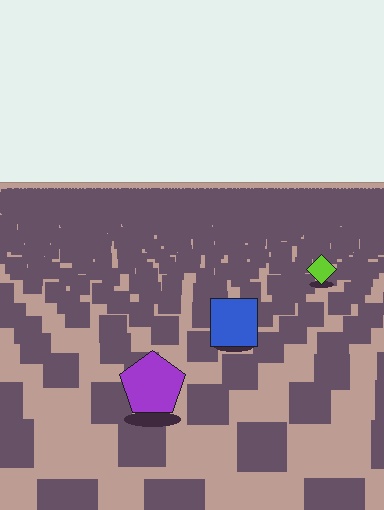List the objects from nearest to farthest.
From nearest to farthest: the purple pentagon, the blue square, the lime diamond.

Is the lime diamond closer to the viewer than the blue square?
No. The blue square is closer — you can tell from the texture gradient: the ground texture is coarser near it.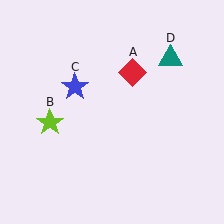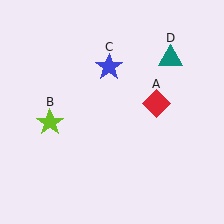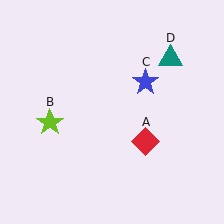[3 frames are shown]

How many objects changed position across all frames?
2 objects changed position: red diamond (object A), blue star (object C).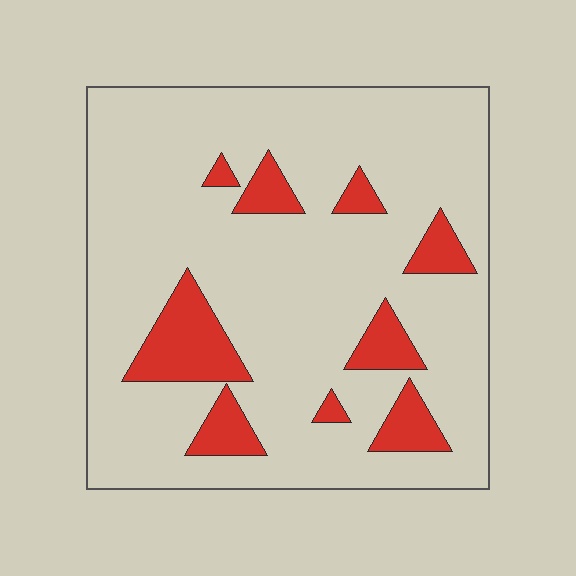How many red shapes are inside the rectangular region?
9.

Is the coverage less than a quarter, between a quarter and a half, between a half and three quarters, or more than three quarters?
Less than a quarter.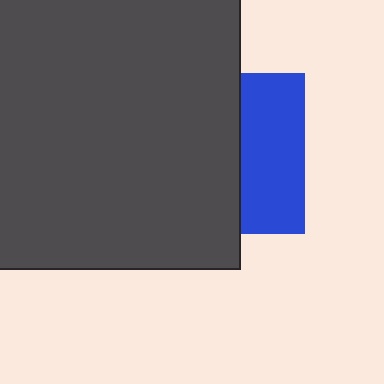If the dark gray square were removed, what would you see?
You would see the complete blue square.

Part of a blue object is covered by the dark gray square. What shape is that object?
It is a square.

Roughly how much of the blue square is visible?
A small part of it is visible (roughly 40%).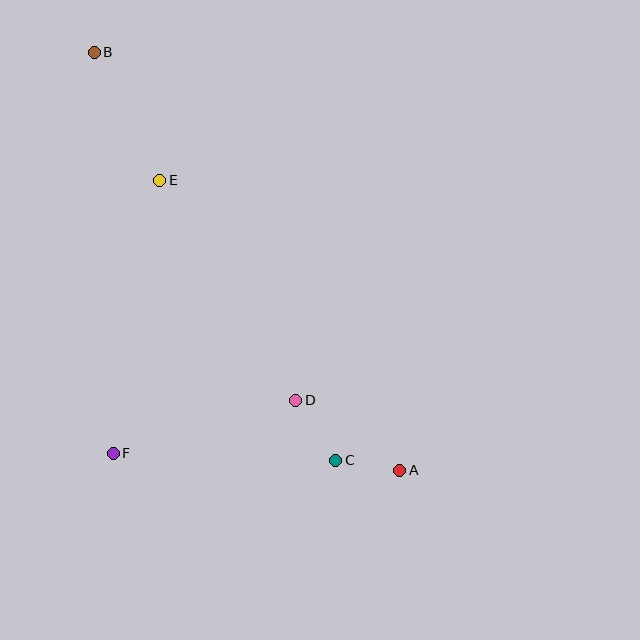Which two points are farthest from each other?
Points A and B are farthest from each other.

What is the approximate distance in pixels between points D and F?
The distance between D and F is approximately 190 pixels.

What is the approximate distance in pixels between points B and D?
The distance between B and D is approximately 402 pixels.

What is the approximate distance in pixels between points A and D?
The distance between A and D is approximately 125 pixels.